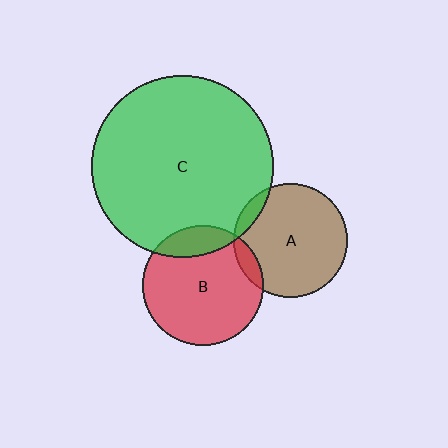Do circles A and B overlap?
Yes.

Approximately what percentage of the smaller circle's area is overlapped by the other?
Approximately 10%.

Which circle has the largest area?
Circle C (green).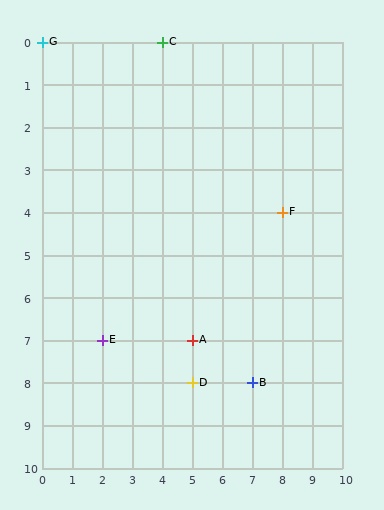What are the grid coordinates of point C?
Point C is at grid coordinates (4, 0).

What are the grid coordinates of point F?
Point F is at grid coordinates (8, 4).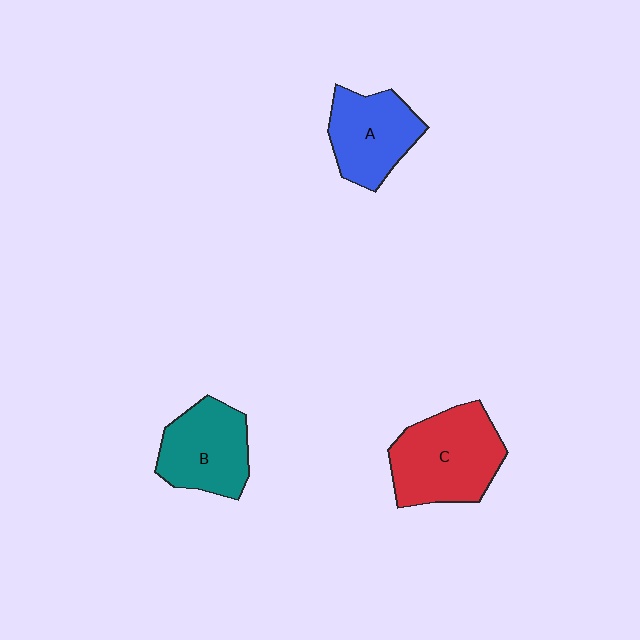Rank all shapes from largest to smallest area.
From largest to smallest: C (red), B (teal), A (blue).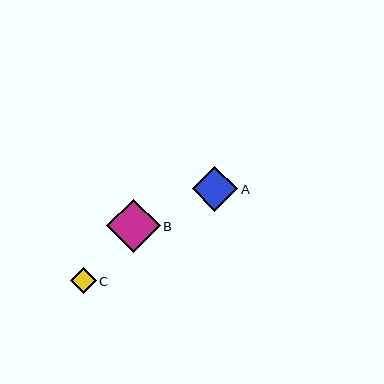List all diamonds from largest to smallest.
From largest to smallest: B, A, C.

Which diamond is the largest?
Diamond B is the largest with a size of approximately 53 pixels.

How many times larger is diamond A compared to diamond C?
Diamond A is approximately 1.8 times the size of diamond C.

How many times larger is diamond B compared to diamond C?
Diamond B is approximately 2.1 times the size of diamond C.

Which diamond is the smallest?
Diamond C is the smallest with a size of approximately 25 pixels.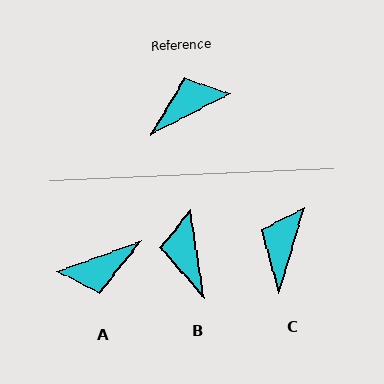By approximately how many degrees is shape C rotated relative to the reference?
Approximately 46 degrees counter-clockwise.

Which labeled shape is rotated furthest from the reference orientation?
A, about 173 degrees away.